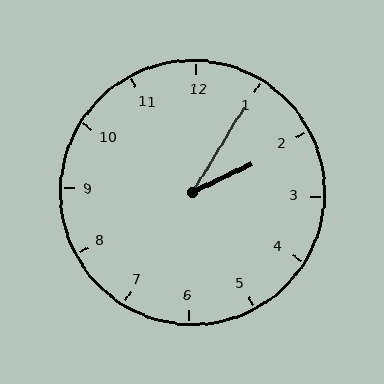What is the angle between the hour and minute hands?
Approximately 32 degrees.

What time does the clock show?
2:05.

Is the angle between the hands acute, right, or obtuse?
It is acute.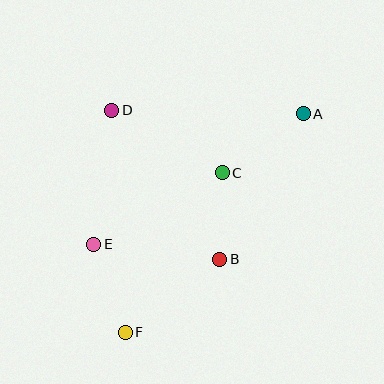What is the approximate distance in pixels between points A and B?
The distance between A and B is approximately 168 pixels.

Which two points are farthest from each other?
Points A and F are farthest from each other.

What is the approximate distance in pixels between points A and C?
The distance between A and C is approximately 100 pixels.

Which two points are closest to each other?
Points B and C are closest to each other.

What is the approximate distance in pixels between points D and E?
The distance between D and E is approximately 135 pixels.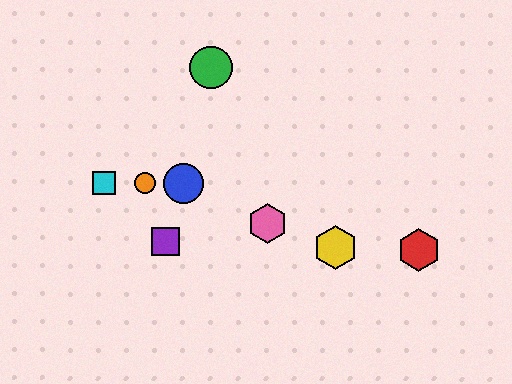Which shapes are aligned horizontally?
The blue circle, the orange circle, the cyan square are aligned horizontally.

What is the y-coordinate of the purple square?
The purple square is at y≈241.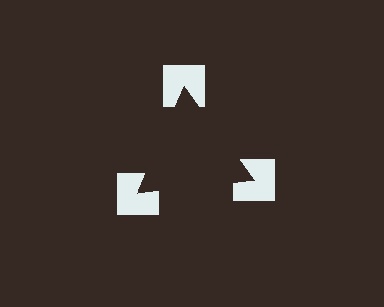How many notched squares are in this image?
There are 3 — one at each vertex of the illusory triangle.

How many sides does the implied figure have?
3 sides.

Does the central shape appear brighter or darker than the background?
It typically appears slightly darker than the background, even though no actual brightness change is drawn.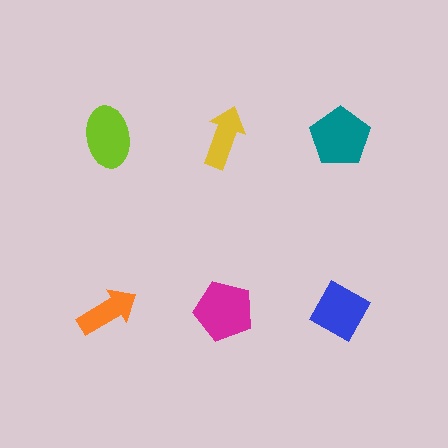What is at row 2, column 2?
A magenta pentagon.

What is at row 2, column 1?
An orange arrow.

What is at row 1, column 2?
A yellow arrow.